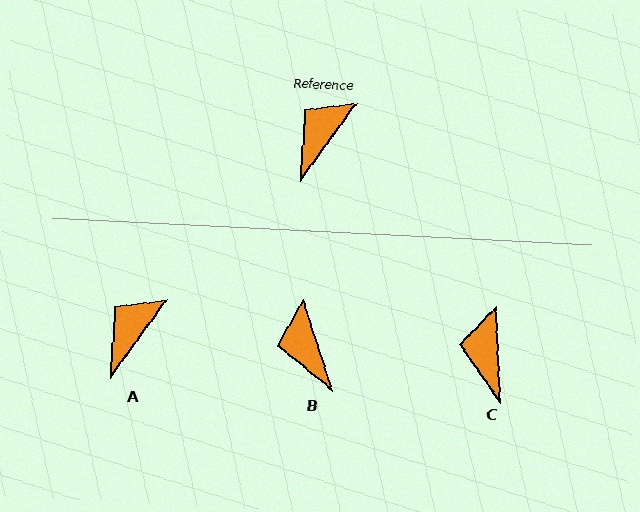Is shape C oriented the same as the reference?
No, it is off by about 38 degrees.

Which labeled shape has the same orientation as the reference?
A.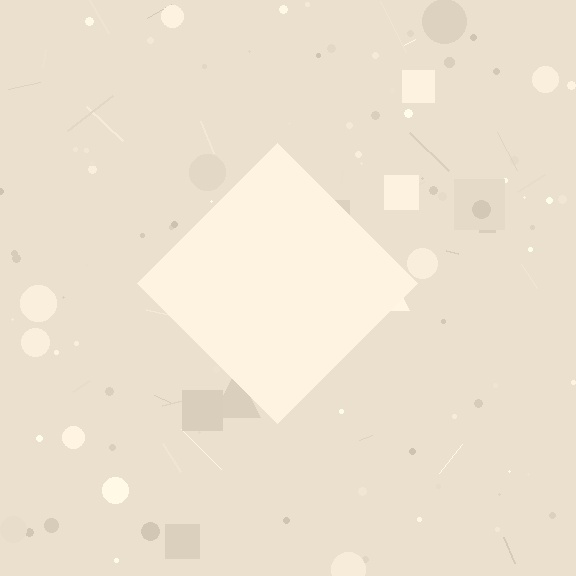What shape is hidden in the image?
A diamond is hidden in the image.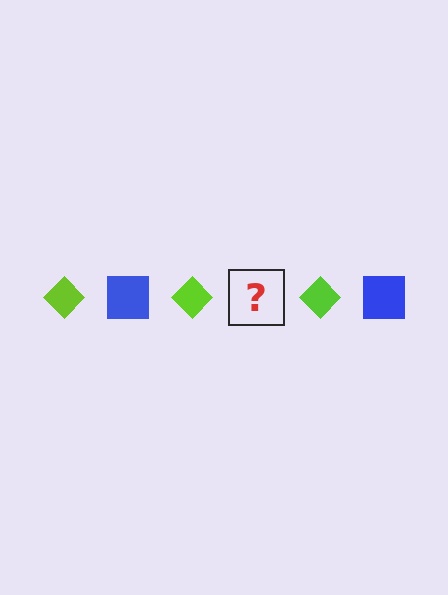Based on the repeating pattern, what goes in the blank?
The blank should be a blue square.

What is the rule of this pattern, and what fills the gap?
The rule is that the pattern alternates between lime diamond and blue square. The gap should be filled with a blue square.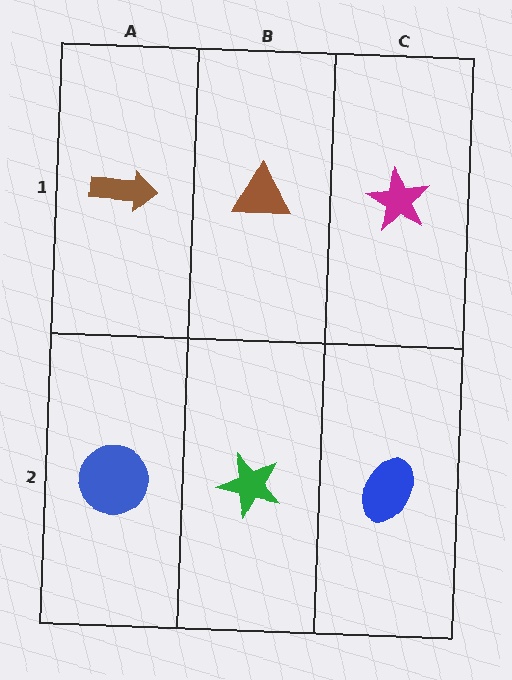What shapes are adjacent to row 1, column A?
A blue circle (row 2, column A), a brown triangle (row 1, column B).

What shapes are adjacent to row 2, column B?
A brown triangle (row 1, column B), a blue circle (row 2, column A), a blue ellipse (row 2, column C).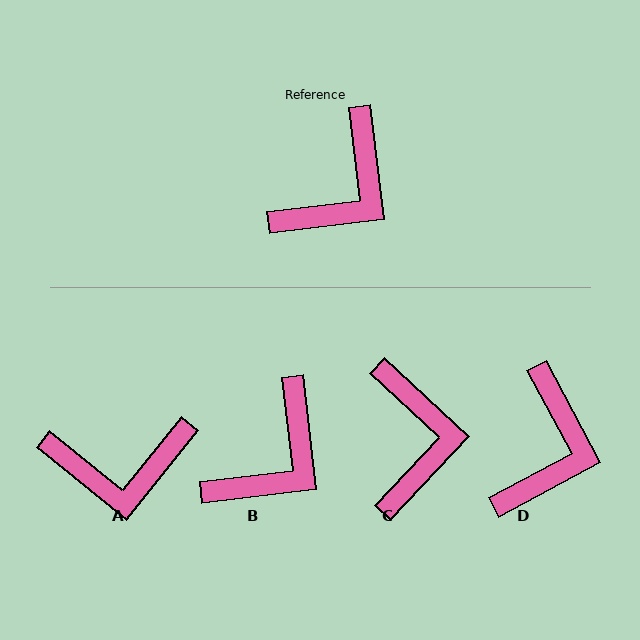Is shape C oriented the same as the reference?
No, it is off by about 40 degrees.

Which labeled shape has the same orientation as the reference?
B.